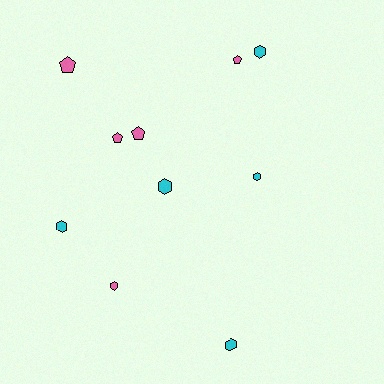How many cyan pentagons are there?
There are no cyan pentagons.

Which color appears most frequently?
Cyan, with 5 objects.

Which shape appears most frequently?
Hexagon, with 6 objects.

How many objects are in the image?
There are 10 objects.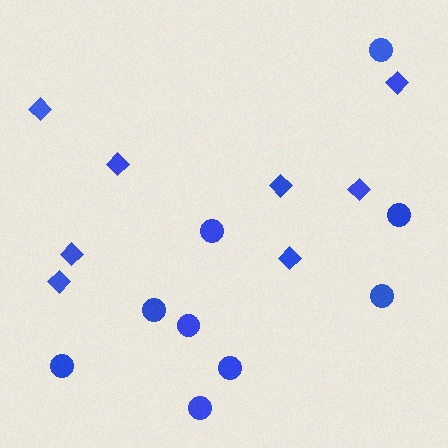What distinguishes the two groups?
There are 2 groups: one group of diamonds (8) and one group of circles (9).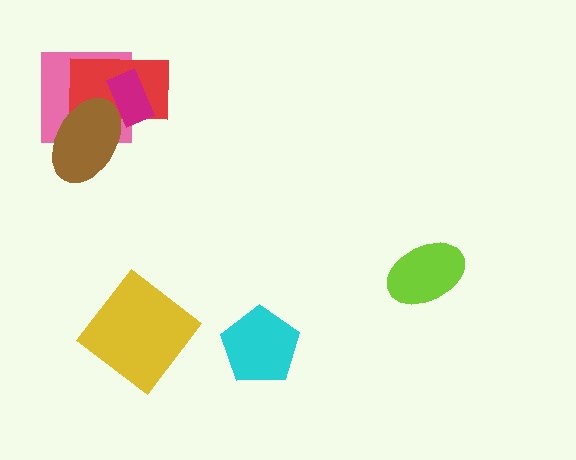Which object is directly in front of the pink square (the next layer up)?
The red rectangle is directly in front of the pink square.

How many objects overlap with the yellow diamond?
0 objects overlap with the yellow diamond.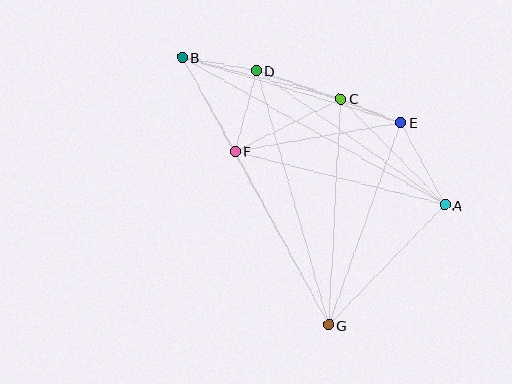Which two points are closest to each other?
Points C and E are closest to each other.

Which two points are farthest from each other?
Points B and G are farthest from each other.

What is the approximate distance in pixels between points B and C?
The distance between B and C is approximately 164 pixels.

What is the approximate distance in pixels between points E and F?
The distance between E and F is approximately 169 pixels.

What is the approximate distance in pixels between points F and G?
The distance between F and G is approximately 197 pixels.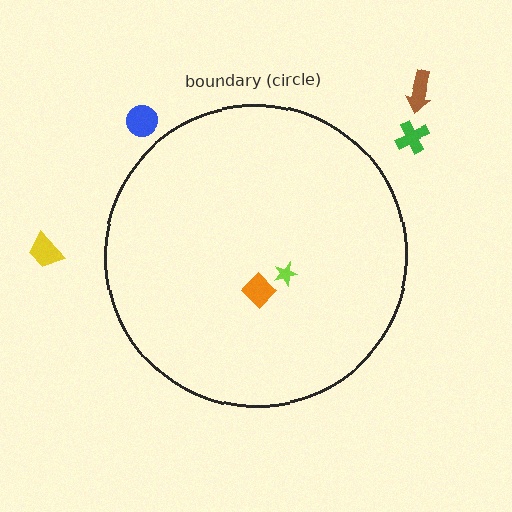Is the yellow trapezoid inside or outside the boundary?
Outside.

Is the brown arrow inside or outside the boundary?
Outside.